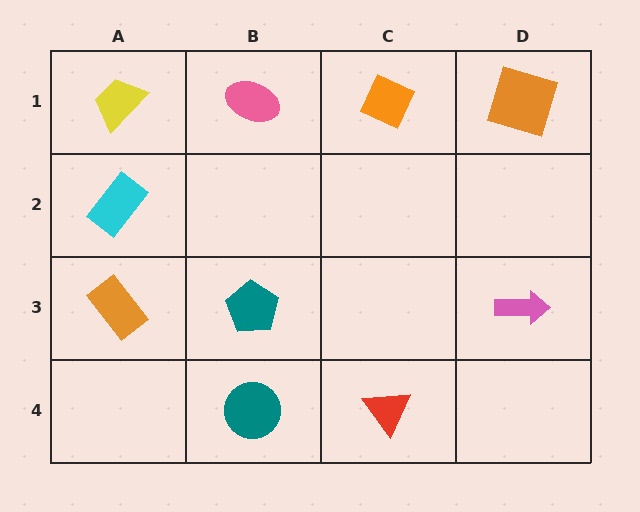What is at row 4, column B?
A teal circle.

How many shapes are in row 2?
1 shape.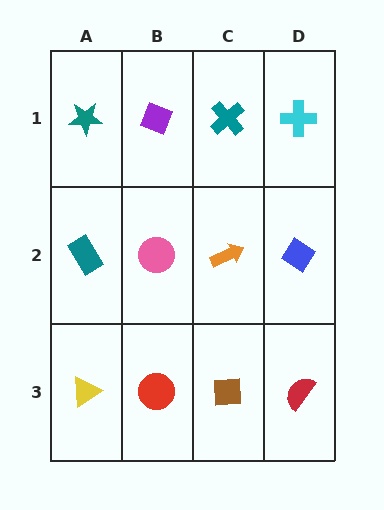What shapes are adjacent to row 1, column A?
A teal rectangle (row 2, column A), a purple diamond (row 1, column B).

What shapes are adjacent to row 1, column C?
An orange arrow (row 2, column C), a purple diamond (row 1, column B), a cyan cross (row 1, column D).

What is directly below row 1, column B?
A pink circle.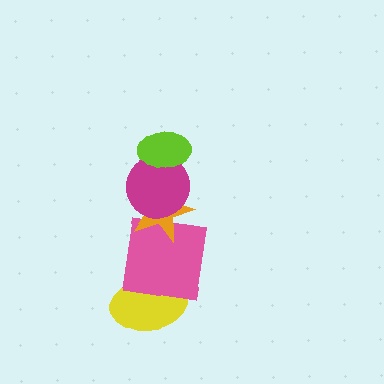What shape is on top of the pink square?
The orange star is on top of the pink square.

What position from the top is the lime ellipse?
The lime ellipse is 1st from the top.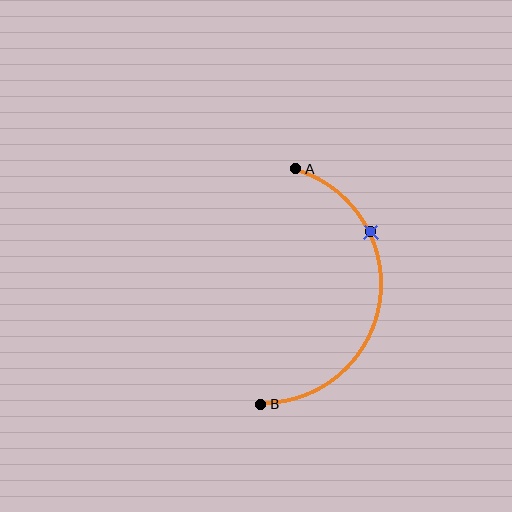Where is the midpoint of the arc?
The arc midpoint is the point on the curve farthest from the straight line joining A and B. It sits to the right of that line.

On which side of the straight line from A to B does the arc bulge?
The arc bulges to the right of the straight line connecting A and B.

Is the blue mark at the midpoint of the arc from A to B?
No. The blue mark lies on the arc but is closer to endpoint A. The arc midpoint would be at the point on the curve equidistant along the arc from both A and B.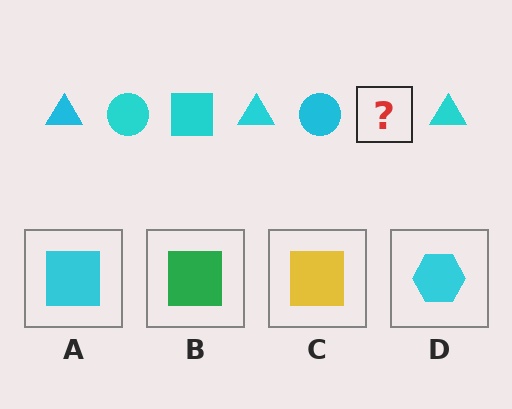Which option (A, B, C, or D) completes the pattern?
A.